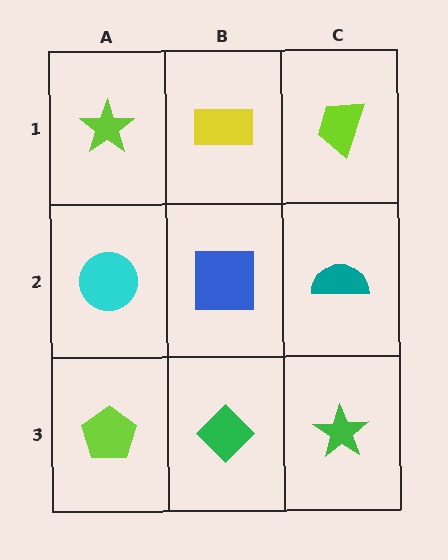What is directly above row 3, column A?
A cyan circle.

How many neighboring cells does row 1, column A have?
2.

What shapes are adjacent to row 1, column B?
A blue square (row 2, column B), a lime star (row 1, column A), a lime trapezoid (row 1, column C).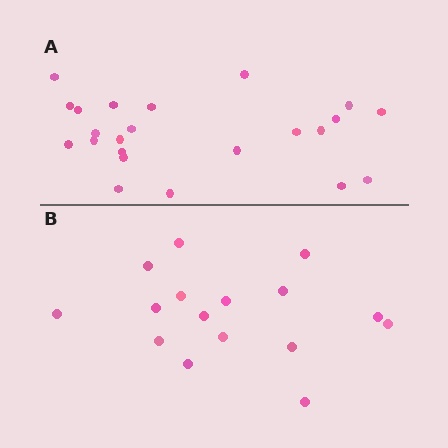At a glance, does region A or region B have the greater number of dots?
Region A (the top region) has more dots.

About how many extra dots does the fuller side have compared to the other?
Region A has roughly 8 or so more dots than region B.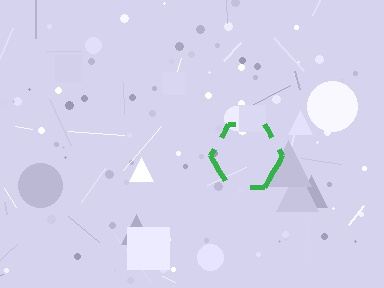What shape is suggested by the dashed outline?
The dashed outline suggests a hexagon.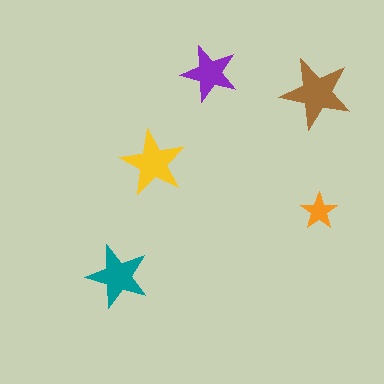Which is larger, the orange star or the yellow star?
The yellow one.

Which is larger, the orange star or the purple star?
The purple one.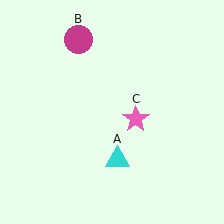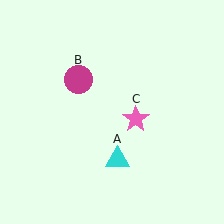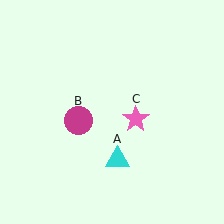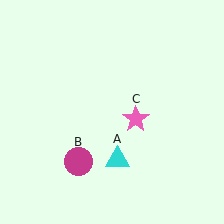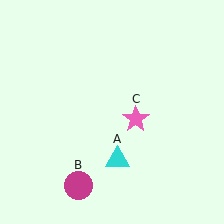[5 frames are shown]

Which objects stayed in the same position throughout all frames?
Cyan triangle (object A) and pink star (object C) remained stationary.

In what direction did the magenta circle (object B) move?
The magenta circle (object B) moved down.